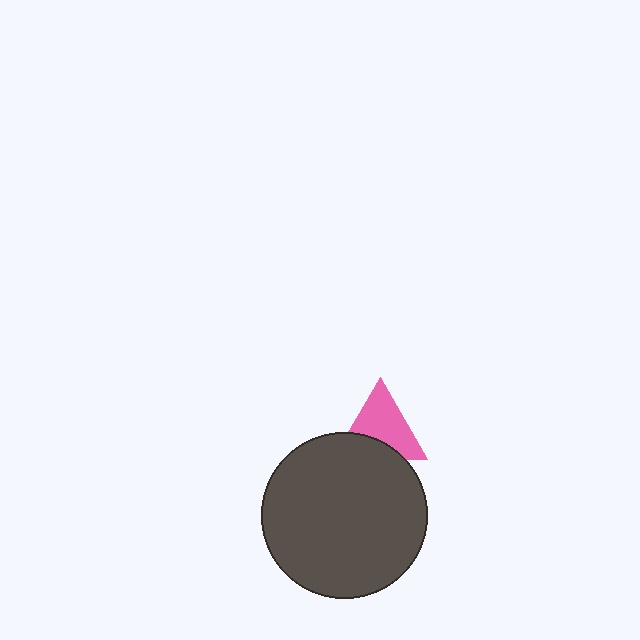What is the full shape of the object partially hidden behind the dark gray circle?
The partially hidden object is a pink triangle.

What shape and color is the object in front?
The object in front is a dark gray circle.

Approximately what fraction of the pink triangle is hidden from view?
Roughly 33% of the pink triangle is hidden behind the dark gray circle.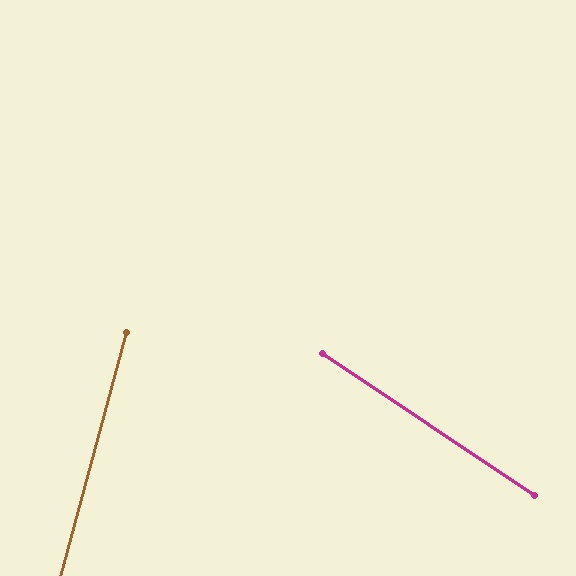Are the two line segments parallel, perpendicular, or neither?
Neither parallel nor perpendicular — they differ by about 71°.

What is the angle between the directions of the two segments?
Approximately 71 degrees.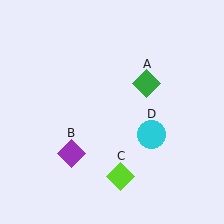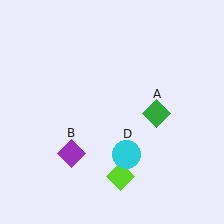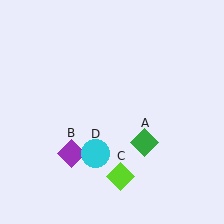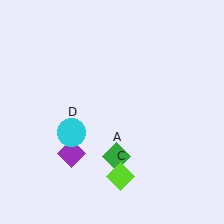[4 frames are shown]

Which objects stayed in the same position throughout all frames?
Purple diamond (object B) and lime diamond (object C) remained stationary.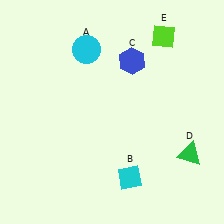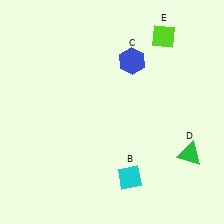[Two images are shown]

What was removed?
The cyan circle (A) was removed in Image 2.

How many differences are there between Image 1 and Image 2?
There is 1 difference between the two images.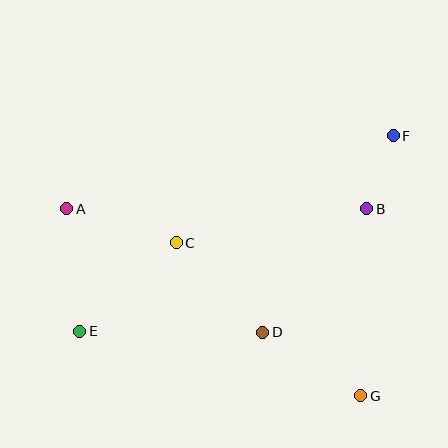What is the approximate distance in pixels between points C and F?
The distance between C and F is approximately 242 pixels.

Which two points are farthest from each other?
Points E and F are farthest from each other.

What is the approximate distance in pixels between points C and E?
The distance between C and E is approximately 131 pixels.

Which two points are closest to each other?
Points B and F are closest to each other.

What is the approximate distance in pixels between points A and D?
The distance between A and D is approximately 232 pixels.